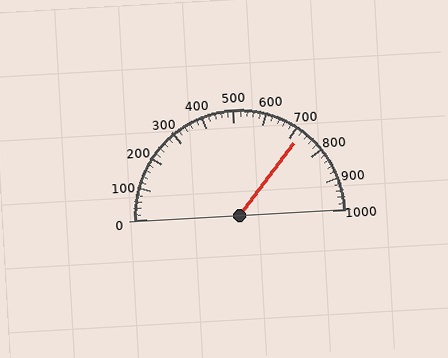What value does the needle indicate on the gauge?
The needle indicates approximately 720.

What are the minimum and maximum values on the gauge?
The gauge ranges from 0 to 1000.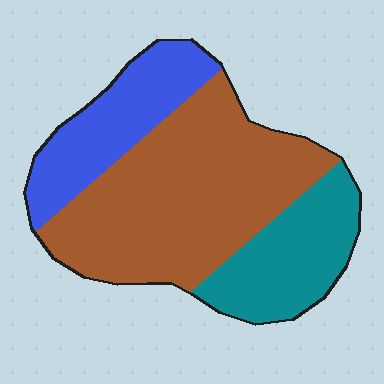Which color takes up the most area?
Brown, at roughly 55%.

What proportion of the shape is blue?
Blue takes up about one quarter (1/4) of the shape.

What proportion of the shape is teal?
Teal takes up about one quarter (1/4) of the shape.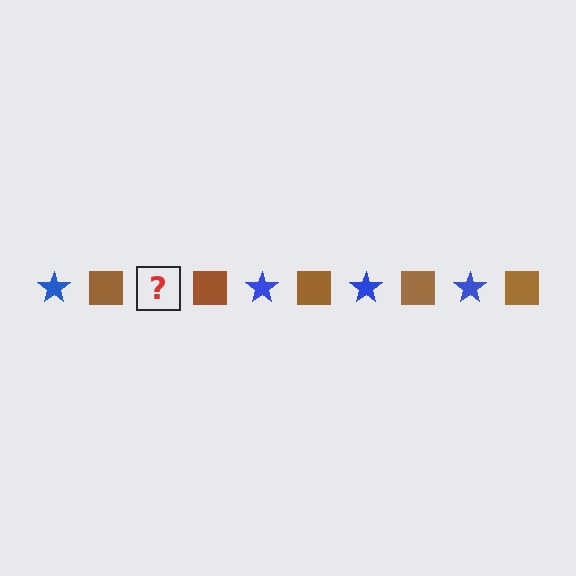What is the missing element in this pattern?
The missing element is a blue star.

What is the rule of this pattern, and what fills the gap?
The rule is that the pattern alternates between blue star and brown square. The gap should be filled with a blue star.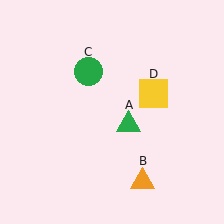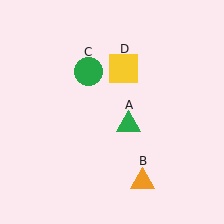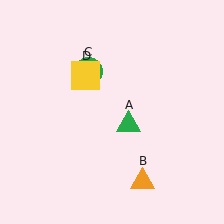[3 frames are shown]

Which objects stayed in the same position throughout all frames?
Green triangle (object A) and orange triangle (object B) and green circle (object C) remained stationary.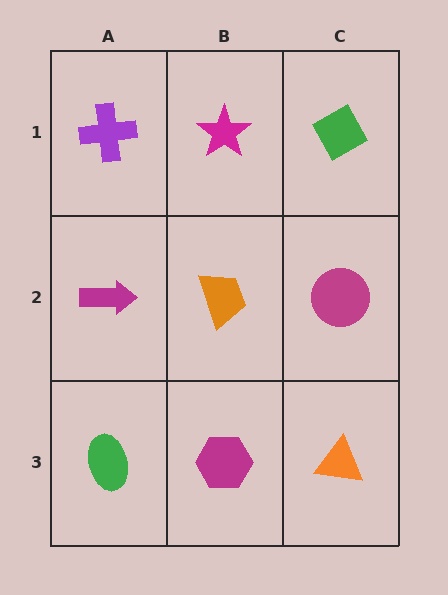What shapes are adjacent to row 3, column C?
A magenta circle (row 2, column C), a magenta hexagon (row 3, column B).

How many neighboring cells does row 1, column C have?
2.